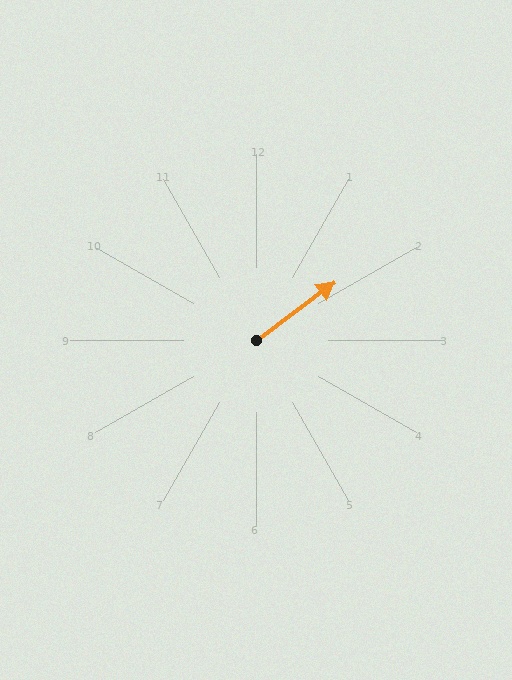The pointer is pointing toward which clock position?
Roughly 2 o'clock.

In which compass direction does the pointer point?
Northeast.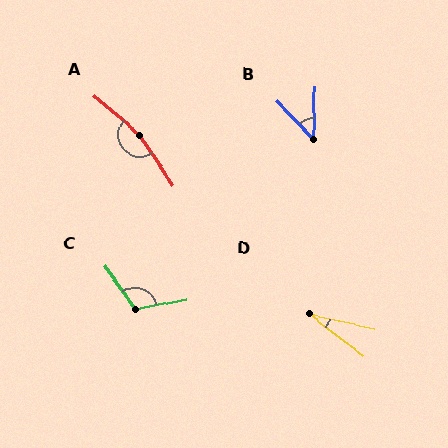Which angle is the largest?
A, at approximately 165 degrees.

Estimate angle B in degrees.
Approximately 44 degrees.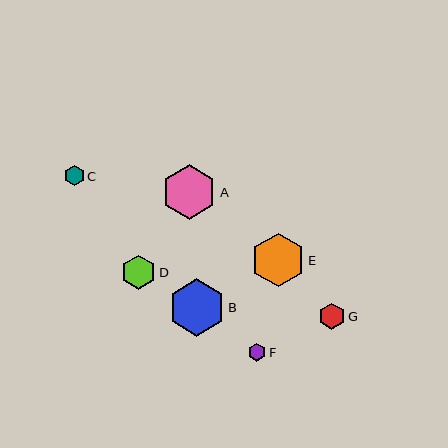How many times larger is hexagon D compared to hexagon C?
Hexagon D is approximately 1.7 times the size of hexagon C.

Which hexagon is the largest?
Hexagon B is the largest with a size of approximately 57 pixels.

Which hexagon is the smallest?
Hexagon F is the smallest with a size of approximately 18 pixels.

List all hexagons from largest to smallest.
From largest to smallest: B, A, E, D, G, C, F.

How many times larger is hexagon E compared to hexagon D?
Hexagon E is approximately 1.6 times the size of hexagon D.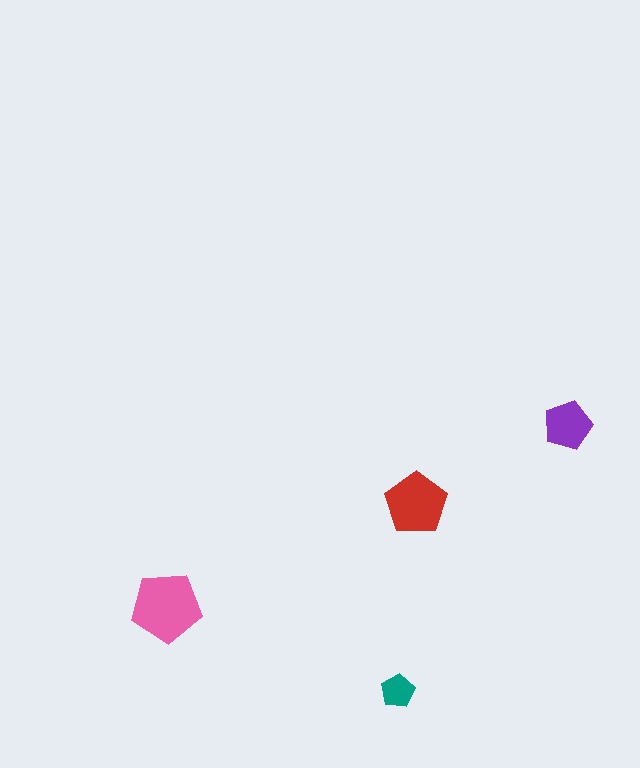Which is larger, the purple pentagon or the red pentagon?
The red one.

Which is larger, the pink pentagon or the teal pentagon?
The pink one.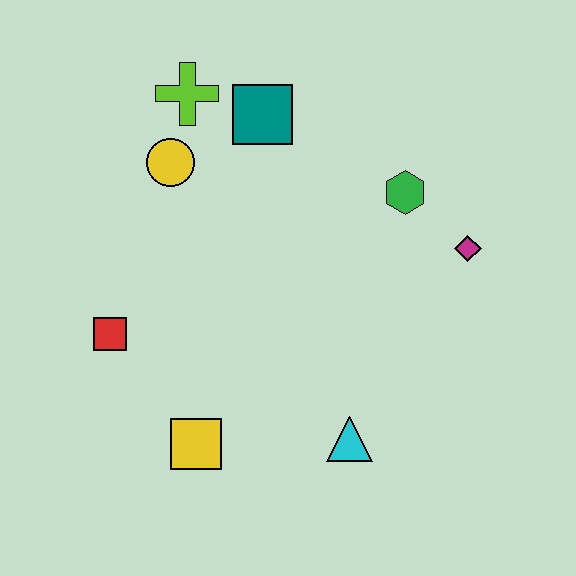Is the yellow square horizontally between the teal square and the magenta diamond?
No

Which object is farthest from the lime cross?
The cyan triangle is farthest from the lime cross.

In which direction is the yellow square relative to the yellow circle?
The yellow square is below the yellow circle.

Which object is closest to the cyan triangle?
The yellow square is closest to the cyan triangle.